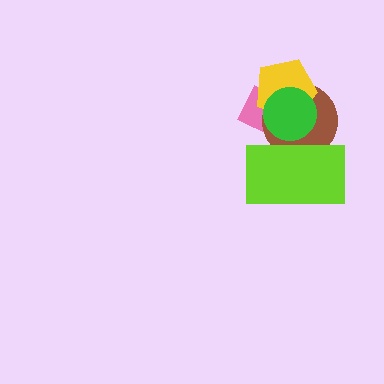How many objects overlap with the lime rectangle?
2 objects overlap with the lime rectangle.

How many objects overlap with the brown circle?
4 objects overlap with the brown circle.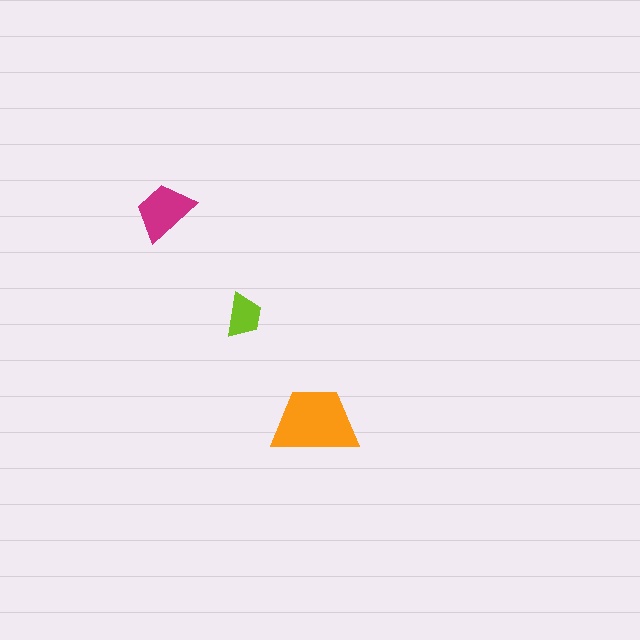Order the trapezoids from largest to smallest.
the orange one, the magenta one, the lime one.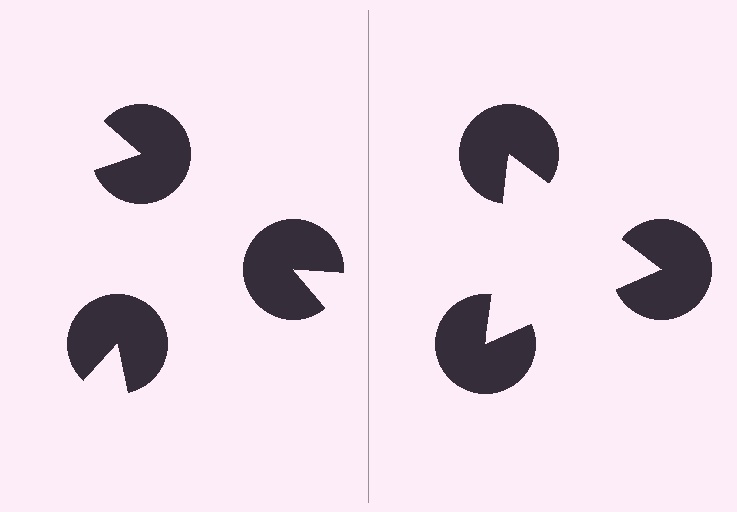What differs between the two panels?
The pac-man discs are positioned identically on both sides; only the wedge orientations differ. On the right they align to a triangle; on the left they are misaligned.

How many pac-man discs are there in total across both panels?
6 — 3 on each side.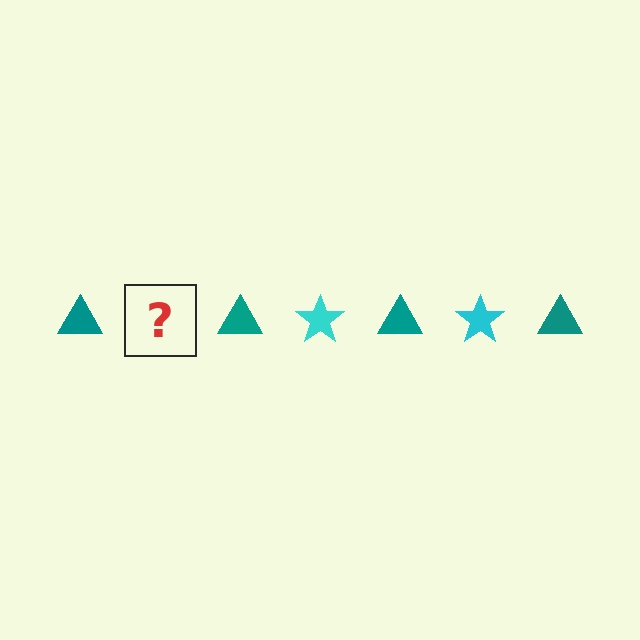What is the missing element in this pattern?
The missing element is a cyan star.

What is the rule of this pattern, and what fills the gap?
The rule is that the pattern alternates between teal triangle and cyan star. The gap should be filled with a cyan star.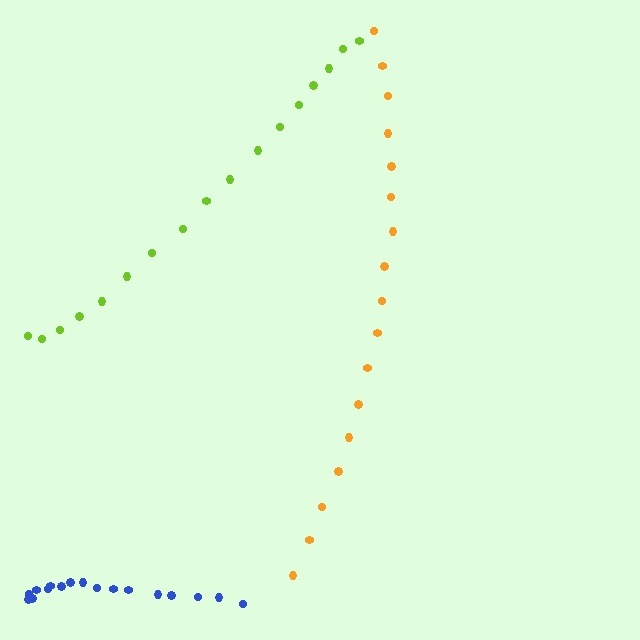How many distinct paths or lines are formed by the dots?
There are 3 distinct paths.